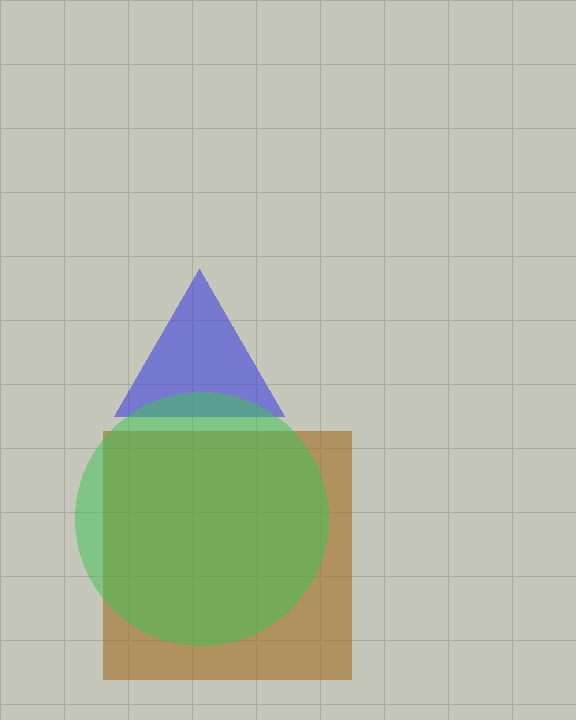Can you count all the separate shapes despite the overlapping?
Yes, there are 3 separate shapes.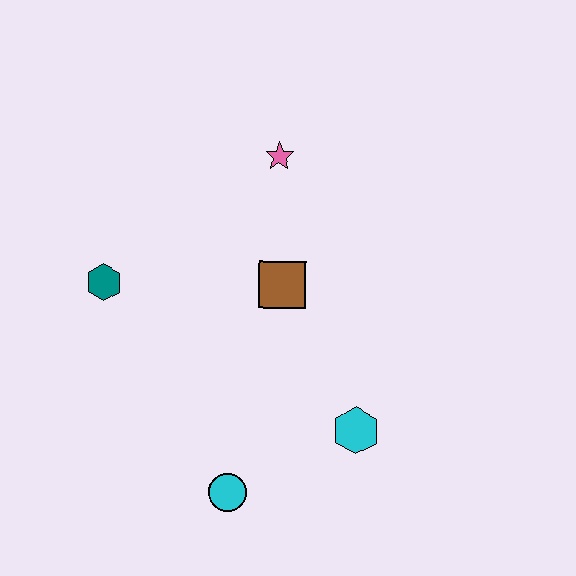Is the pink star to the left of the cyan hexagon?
Yes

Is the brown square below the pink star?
Yes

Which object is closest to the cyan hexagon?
The cyan circle is closest to the cyan hexagon.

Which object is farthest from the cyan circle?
The pink star is farthest from the cyan circle.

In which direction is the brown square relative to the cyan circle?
The brown square is above the cyan circle.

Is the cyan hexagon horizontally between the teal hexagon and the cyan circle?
No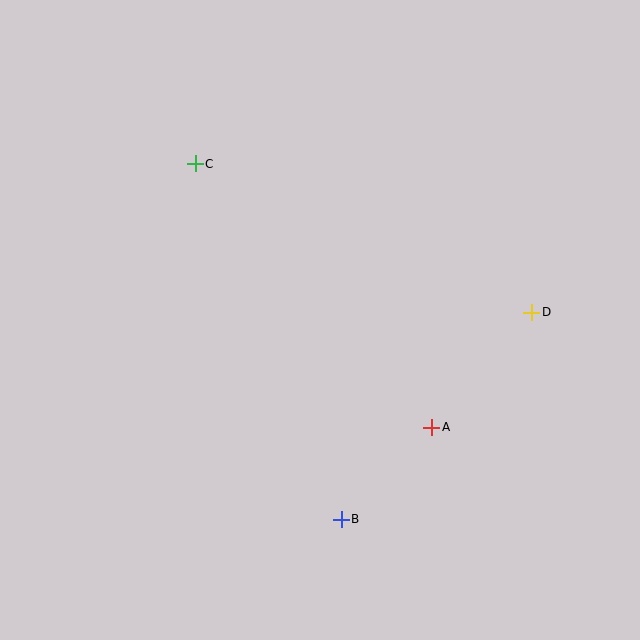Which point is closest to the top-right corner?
Point D is closest to the top-right corner.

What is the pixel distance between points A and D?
The distance between A and D is 152 pixels.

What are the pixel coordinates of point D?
Point D is at (532, 312).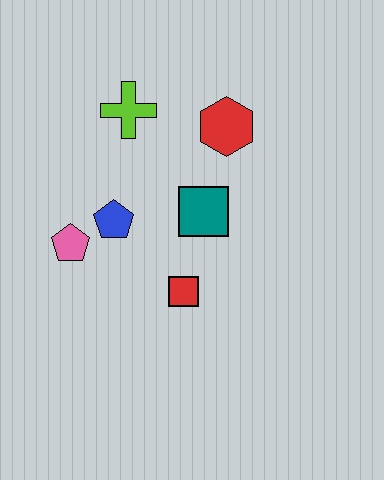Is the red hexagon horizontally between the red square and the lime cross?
No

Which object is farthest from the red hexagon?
The pink pentagon is farthest from the red hexagon.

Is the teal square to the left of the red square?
No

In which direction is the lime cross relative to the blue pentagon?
The lime cross is above the blue pentagon.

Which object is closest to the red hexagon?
The teal square is closest to the red hexagon.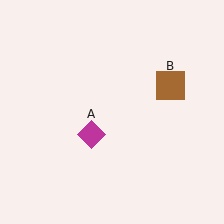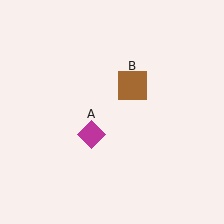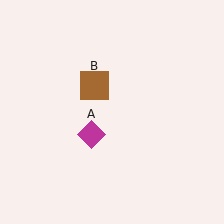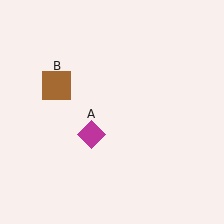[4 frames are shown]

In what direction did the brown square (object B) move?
The brown square (object B) moved left.